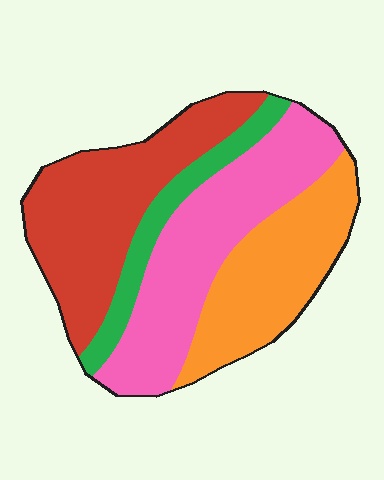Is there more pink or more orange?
Pink.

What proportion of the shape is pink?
Pink takes up between a sixth and a third of the shape.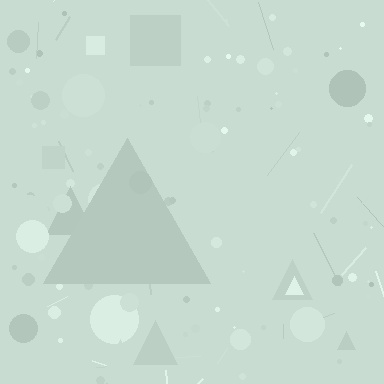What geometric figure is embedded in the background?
A triangle is embedded in the background.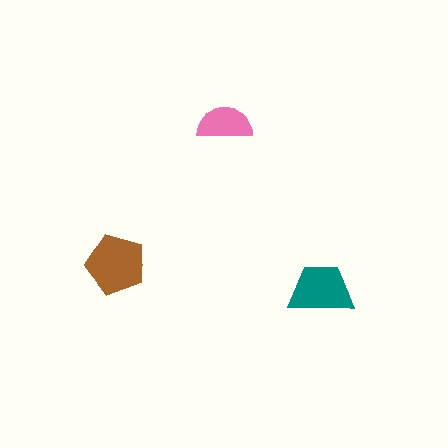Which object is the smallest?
The pink semicircle.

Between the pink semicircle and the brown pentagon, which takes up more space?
The brown pentagon.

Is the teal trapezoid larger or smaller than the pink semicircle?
Larger.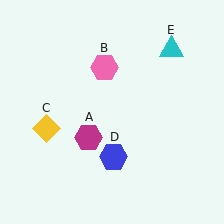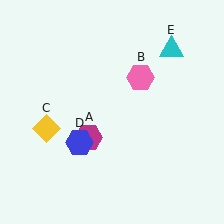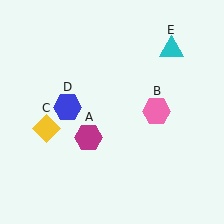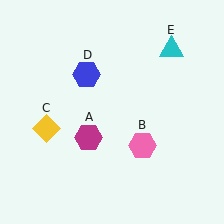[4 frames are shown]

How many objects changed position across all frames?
2 objects changed position: pink hexagon (object B), blue hexagon (object D).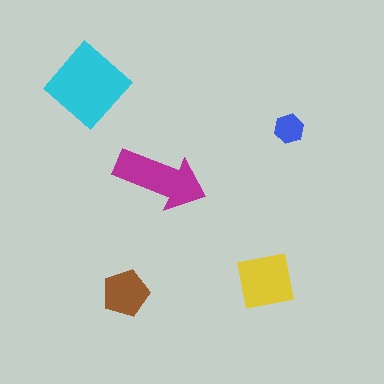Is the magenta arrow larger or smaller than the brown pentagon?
Larger.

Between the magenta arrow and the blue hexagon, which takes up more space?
The magenta arrow.